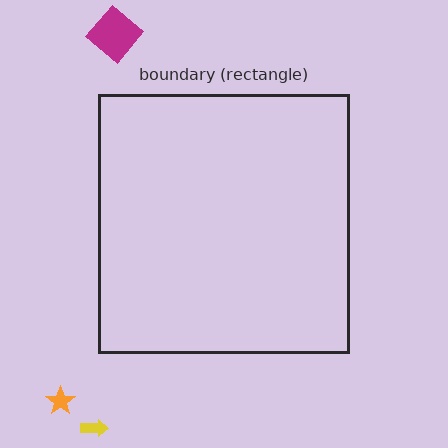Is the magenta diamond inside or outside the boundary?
Outside.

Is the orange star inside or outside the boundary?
Outside.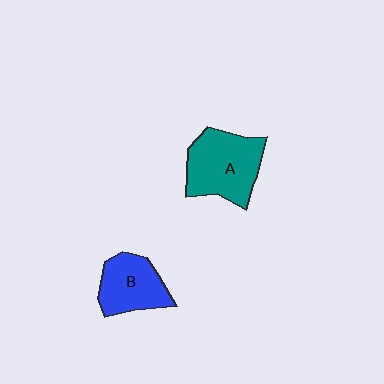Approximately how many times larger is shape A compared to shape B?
Approximately 1.4 times.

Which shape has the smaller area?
Shape B (blue).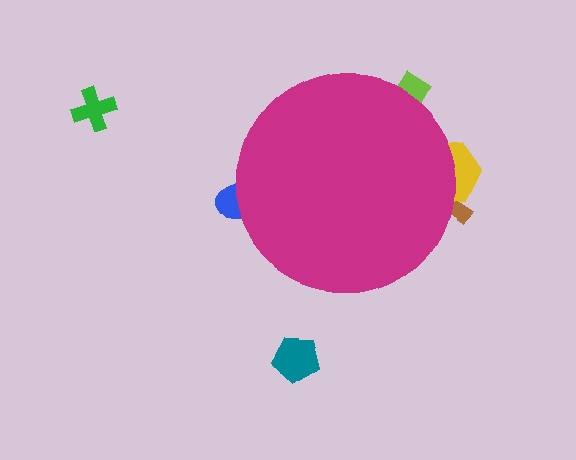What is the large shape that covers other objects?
A magenta circle.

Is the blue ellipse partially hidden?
Yes, the blue ellipse is partially hidden behind the magenta circle.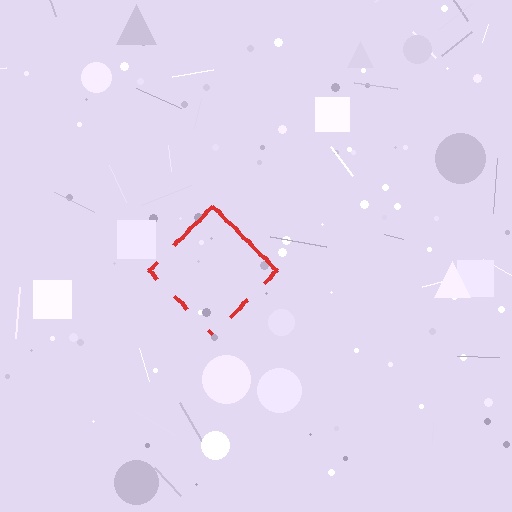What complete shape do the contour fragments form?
The contour fragments form a diamond.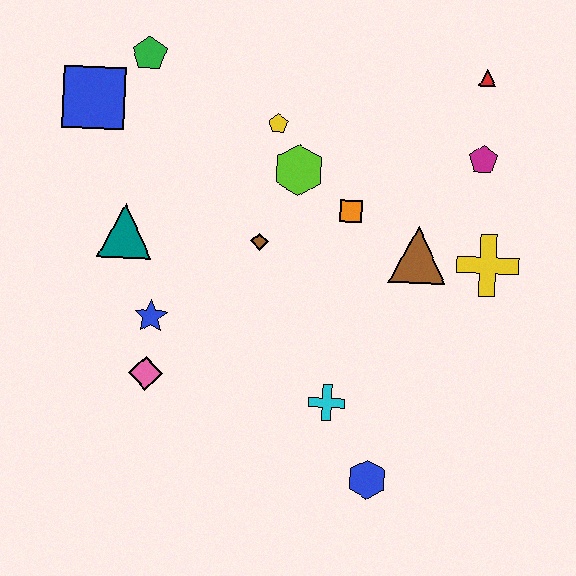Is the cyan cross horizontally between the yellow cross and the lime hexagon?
Yes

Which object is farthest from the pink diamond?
The red triangle is farthest from the pink diamond.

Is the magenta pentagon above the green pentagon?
No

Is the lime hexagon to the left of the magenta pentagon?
Yes